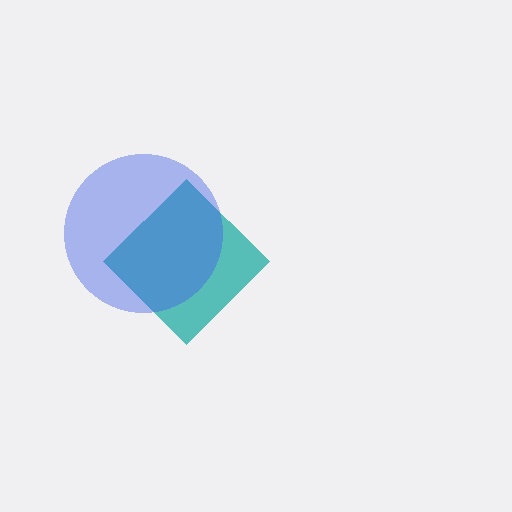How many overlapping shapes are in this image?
There are 2 overlapping shapes in the image.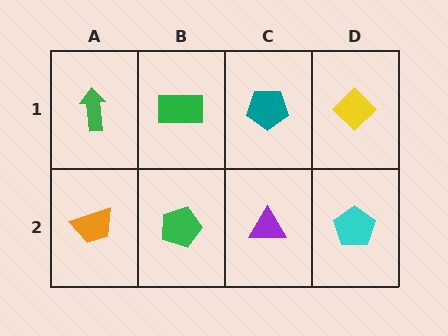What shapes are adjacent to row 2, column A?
A green arrow (row 1, column A), a green pentagon (row 2, column B).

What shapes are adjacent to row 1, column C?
A purple triangle (row 2, column C), a green rectangle (row 1, column B), a yellow diamond (row 1, column D).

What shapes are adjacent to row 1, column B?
A green pentagon (row 2, column B), a green arrow (row 1, column A), a teal pentagon (row 1, column C).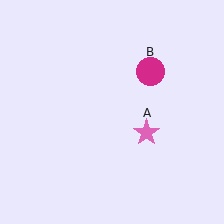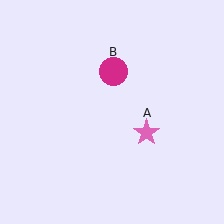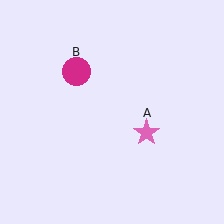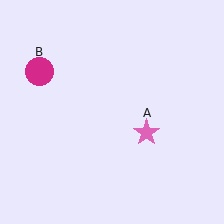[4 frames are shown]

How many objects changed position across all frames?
1 object changed position: magenta circle (object B).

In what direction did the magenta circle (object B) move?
The magenta circle (object B) moved left.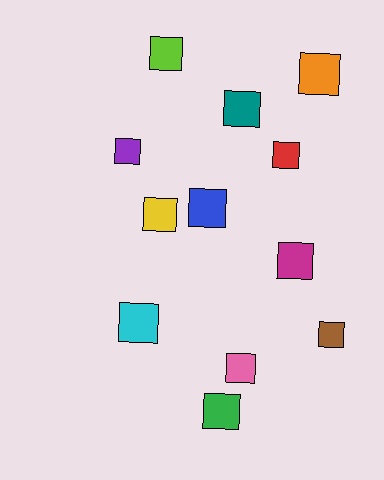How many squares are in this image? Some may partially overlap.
There are 12 squares.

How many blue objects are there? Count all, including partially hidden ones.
There is 1 blue object.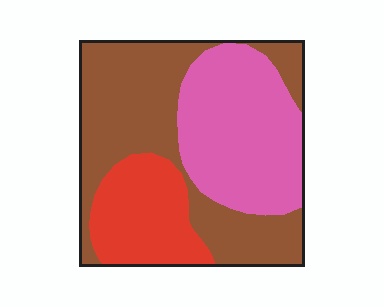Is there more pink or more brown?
Brown.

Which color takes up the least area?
Red, at roughly 20%.